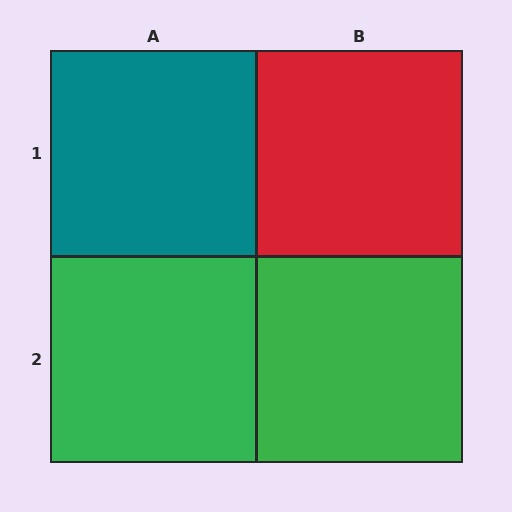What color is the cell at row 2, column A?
Green.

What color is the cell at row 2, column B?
Green.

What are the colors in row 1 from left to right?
Teal, red.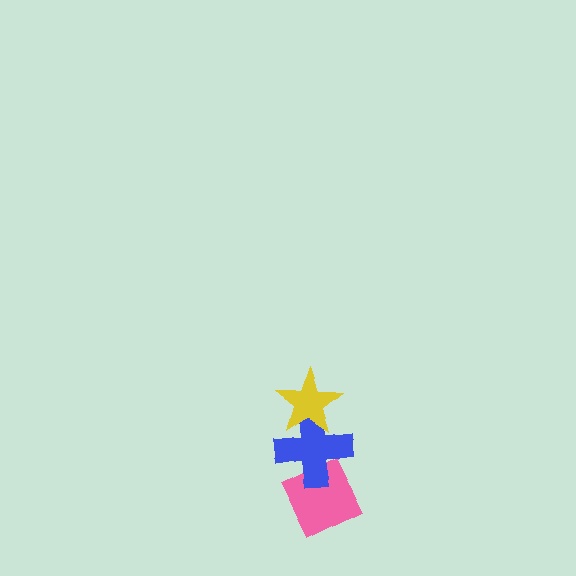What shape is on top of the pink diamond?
The blue cross is on top of the pink diamond.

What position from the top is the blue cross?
The blue cross is 2nd from the top.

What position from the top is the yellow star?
The yellow star is 1st from the top.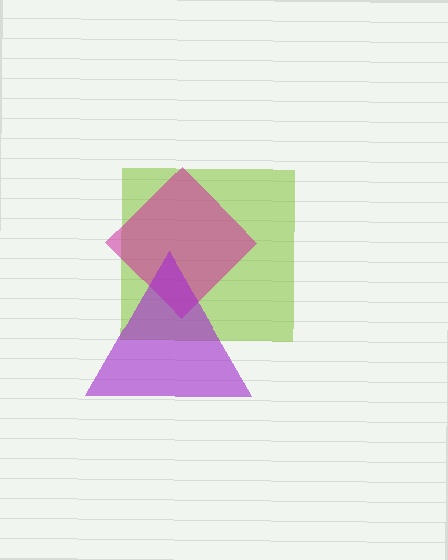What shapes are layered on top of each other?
The layered shapes are: a lime square, a magenta diamond, a purple triangle.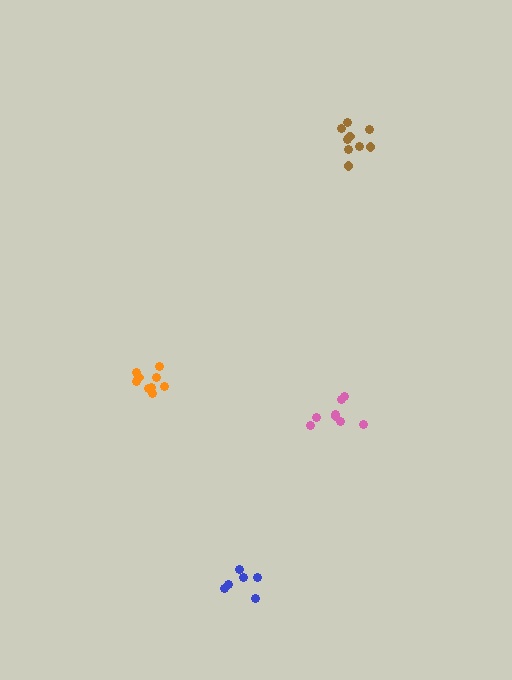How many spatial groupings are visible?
There are 4 spatial groupings.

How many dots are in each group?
Group 1: 9 dots, Group 2: 9 dots, Group 3: 6 dots, Group 4: 8 dots (32 total).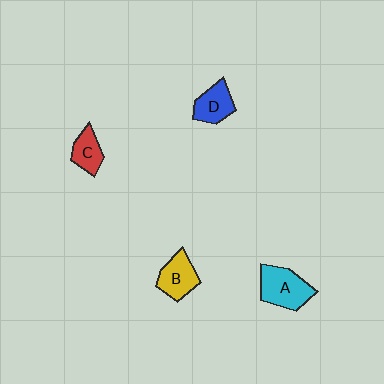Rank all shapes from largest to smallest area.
From largest to smallest: A (cyan), B (yellow), D (blue), C (red).